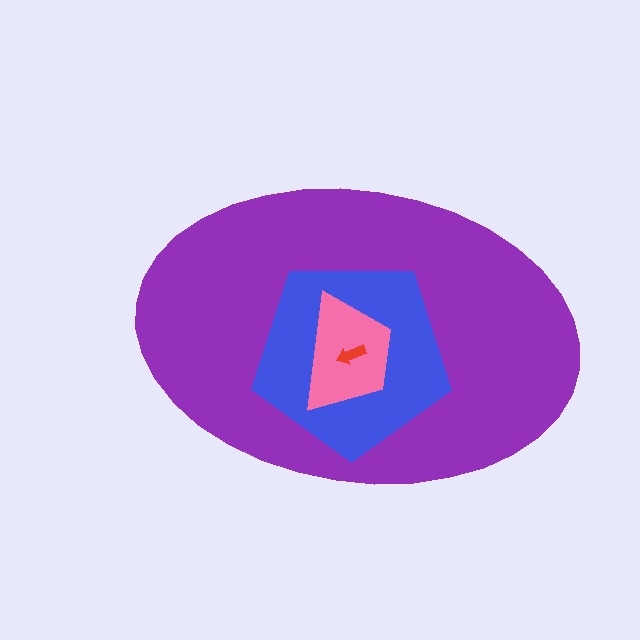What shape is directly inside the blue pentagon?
The pink trapezoid.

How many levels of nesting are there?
4.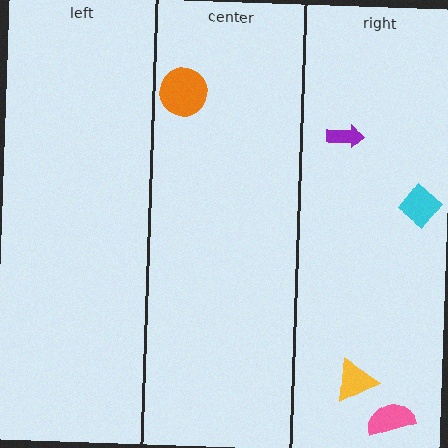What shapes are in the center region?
The orange circle.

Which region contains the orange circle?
The center region.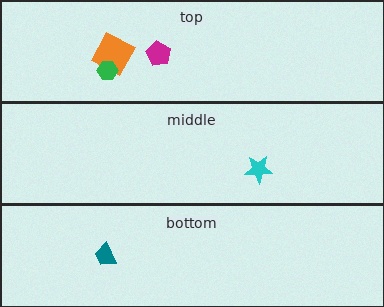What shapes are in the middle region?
The cyan star.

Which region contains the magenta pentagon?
The top region.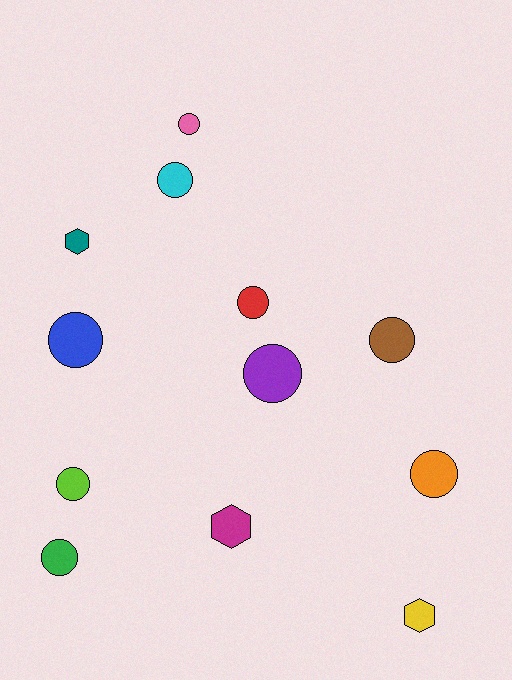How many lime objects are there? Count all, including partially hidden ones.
There is 1 lime object.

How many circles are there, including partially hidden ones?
There are 9 circles.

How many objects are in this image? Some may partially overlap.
There are 12 objects.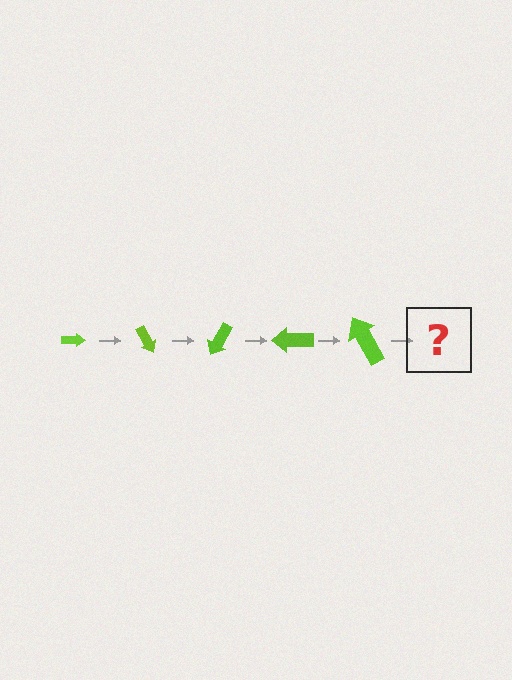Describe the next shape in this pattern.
It should be an arrow, larger than the previous one and rotated 300 degrees from the start.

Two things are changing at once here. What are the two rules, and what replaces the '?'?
The two rules are that the arrow grows larger each step and it rotates 60 degrees each step. The '?' should be an arrow, larger than the previous one and rotated 300 degrees from the start.